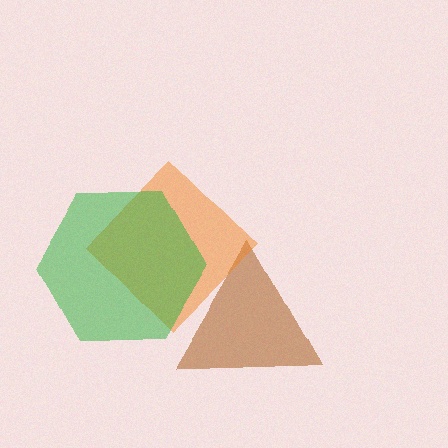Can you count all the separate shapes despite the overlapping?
Yes, there are 3 separate shapes.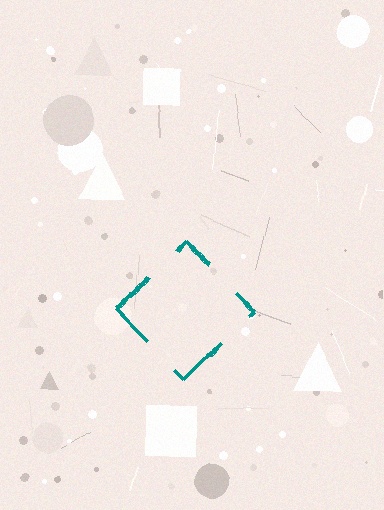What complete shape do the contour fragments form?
The contour fragments form a diamond.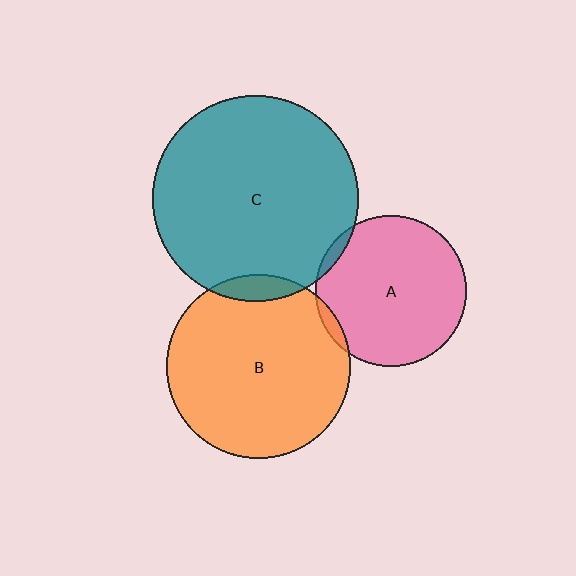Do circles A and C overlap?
Yes.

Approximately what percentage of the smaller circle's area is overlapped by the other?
Approximately 5%.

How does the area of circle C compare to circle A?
Approximately 1.9 times.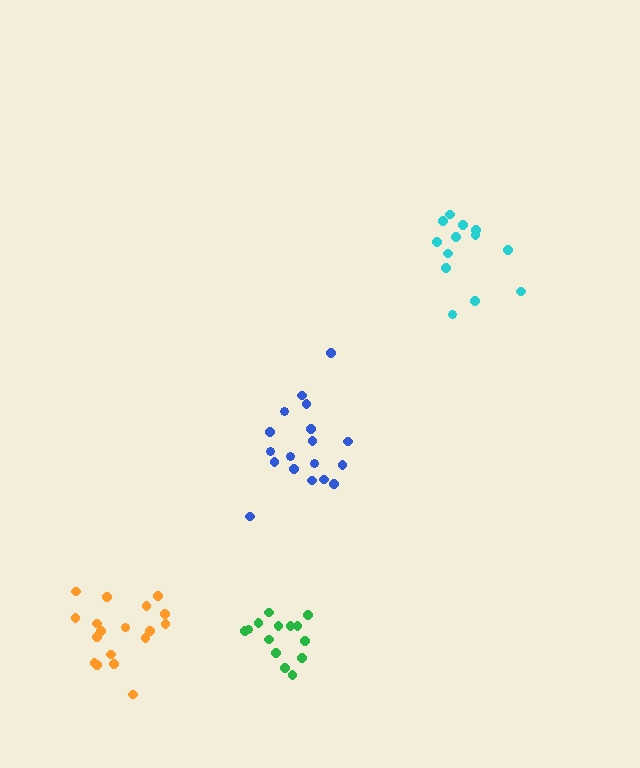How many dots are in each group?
Group 1: 18 dots, Group 2: 14 dots, Group 3: 18 dots, Group 4: 13 dots (63 total).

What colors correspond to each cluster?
The clusters are colored: orange, green, blue, cyan.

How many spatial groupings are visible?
There are 4 spatial groupings.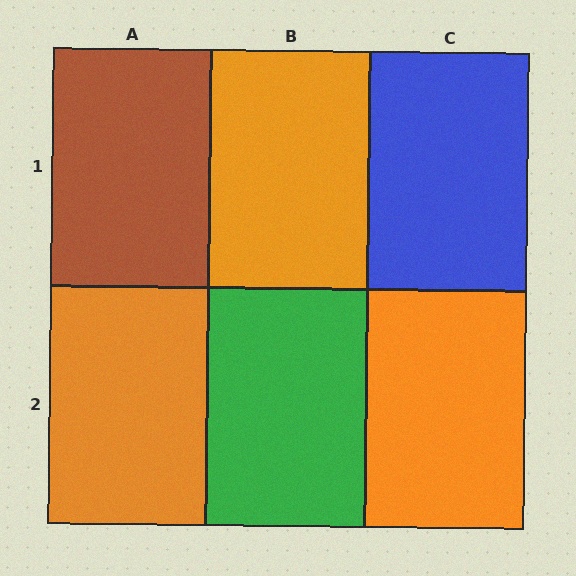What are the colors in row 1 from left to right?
Brown, orange, blue.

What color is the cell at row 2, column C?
Orange.